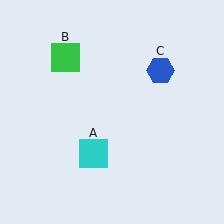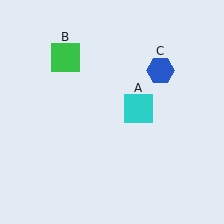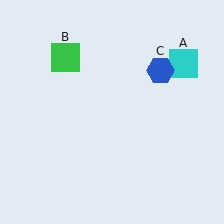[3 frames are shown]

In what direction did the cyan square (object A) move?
The cyan square (object A) moved up and to the right.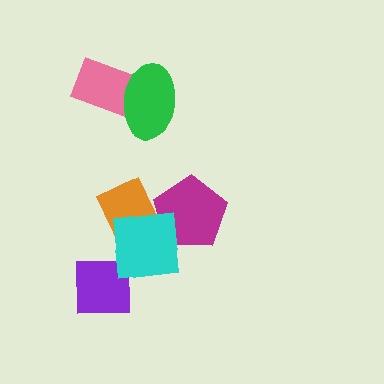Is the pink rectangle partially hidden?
Yes, it is partially covered by another shape.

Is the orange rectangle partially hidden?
Yes, it is partially covered by another shape.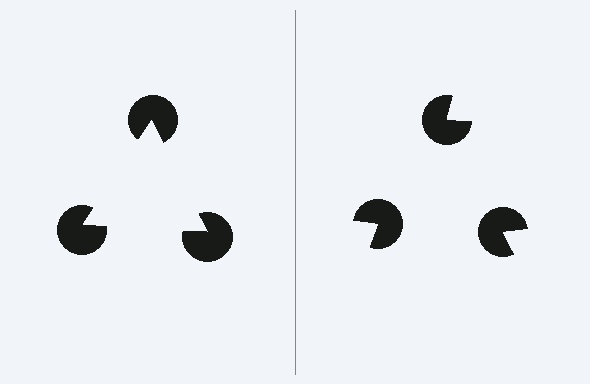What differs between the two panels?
The pac-man discs are positioned identically on both sides; only the wedge orientations differ. On the left they align to a triangle; on the right they are misaligned.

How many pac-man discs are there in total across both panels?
6 — 3 on each side.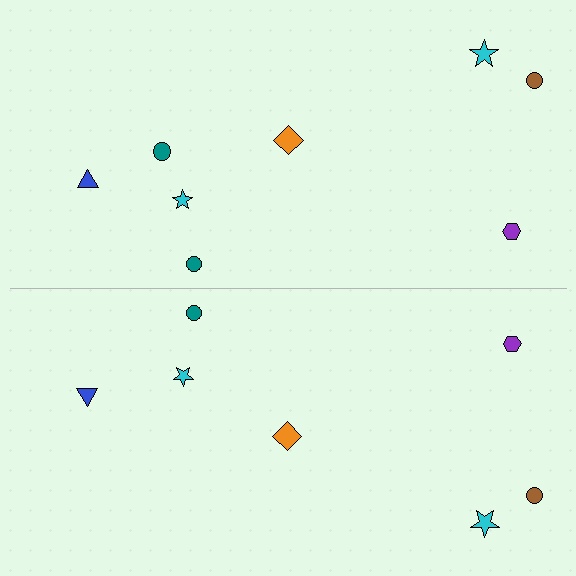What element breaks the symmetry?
A teal circle is missing from the bottom side.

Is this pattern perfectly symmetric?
No, the pattern is not perfectly symmetric. A teal circle is missing from the bottom side.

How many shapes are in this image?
There are 15 shapes in this image.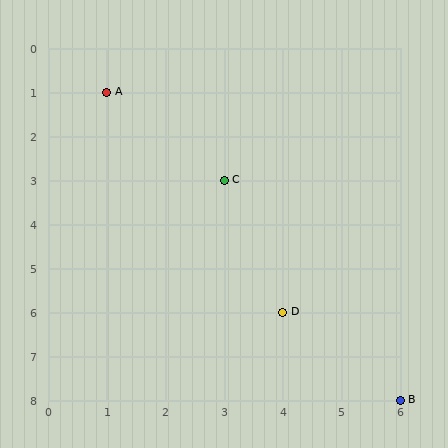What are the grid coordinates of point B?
Point B is at grid coordinates (6, 8).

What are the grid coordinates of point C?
Point C is at grid coordinates (3, 3).